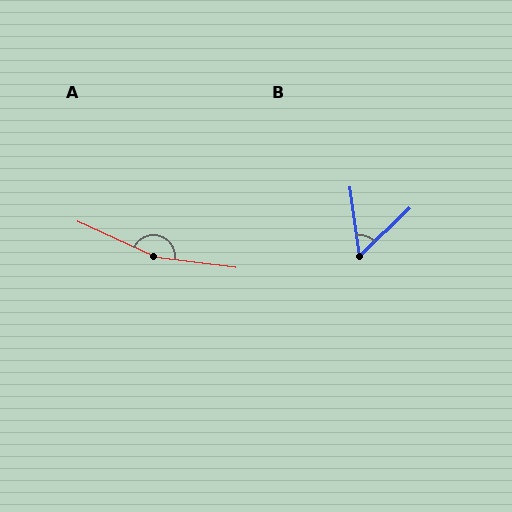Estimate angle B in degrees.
Approximately 54 degrees.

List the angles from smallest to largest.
B (54°), A (163°).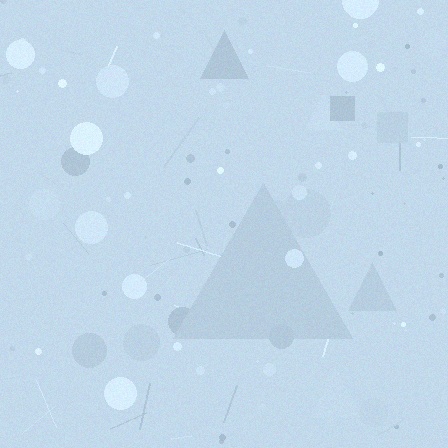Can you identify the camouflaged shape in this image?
The camouflaged shape is a triangle.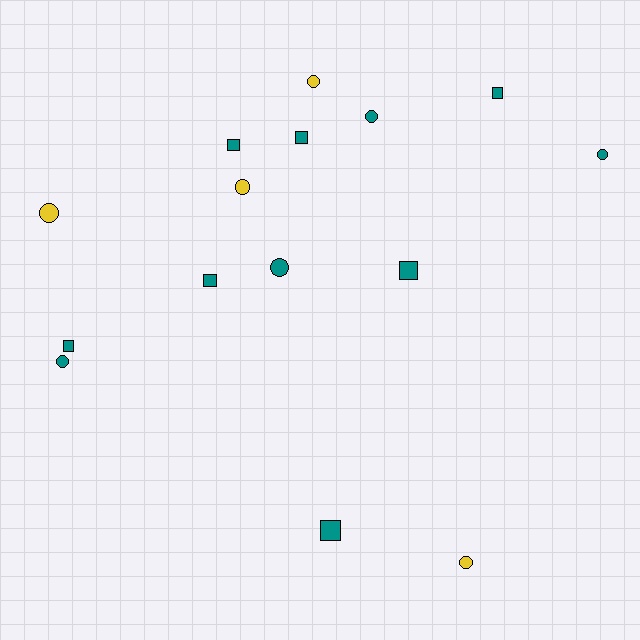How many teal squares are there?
There are 7 teal squares.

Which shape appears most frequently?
Circle, with 8 objects.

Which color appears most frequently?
Teal, with 11 objects.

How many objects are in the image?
There are 15 objects.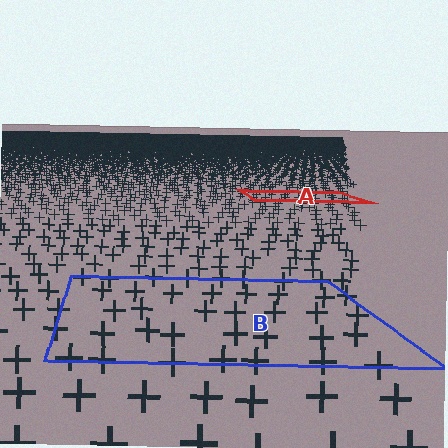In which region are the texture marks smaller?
The texture marks are smaller in region A, because it is farther away.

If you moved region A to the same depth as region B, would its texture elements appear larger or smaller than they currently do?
They would appear larger. At a closer depth, the same texture elements are projected at a bigger on-screen size.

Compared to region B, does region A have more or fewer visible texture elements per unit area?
Region A has more texture elements per unit area — they are packed more densely because it is farther away.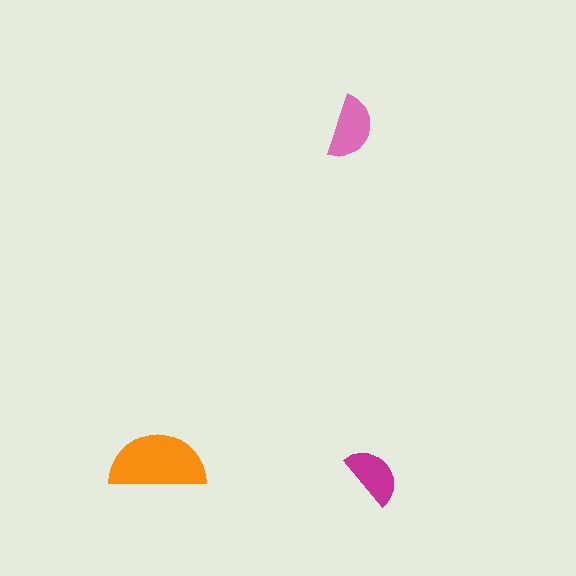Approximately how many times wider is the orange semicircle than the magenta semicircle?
About 1.5 times wider.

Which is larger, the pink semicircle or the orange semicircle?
The orange one.